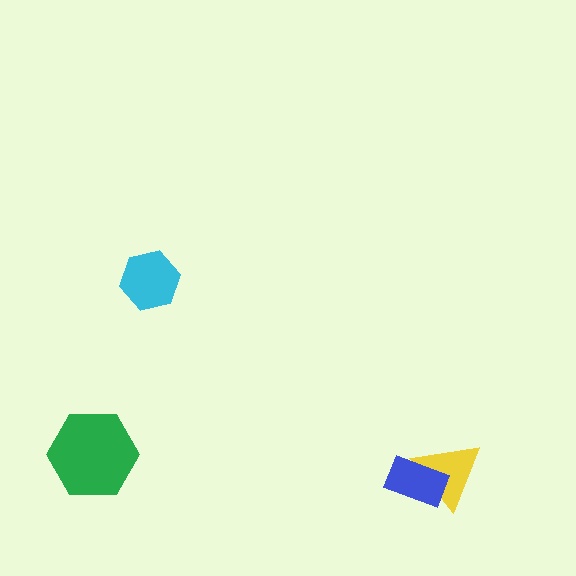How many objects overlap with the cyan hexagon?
0 objects overlap with the cyan hexagon.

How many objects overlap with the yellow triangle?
1 object overlaps with the yellow triangle.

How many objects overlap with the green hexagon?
0 objects overlap with the green hexagon.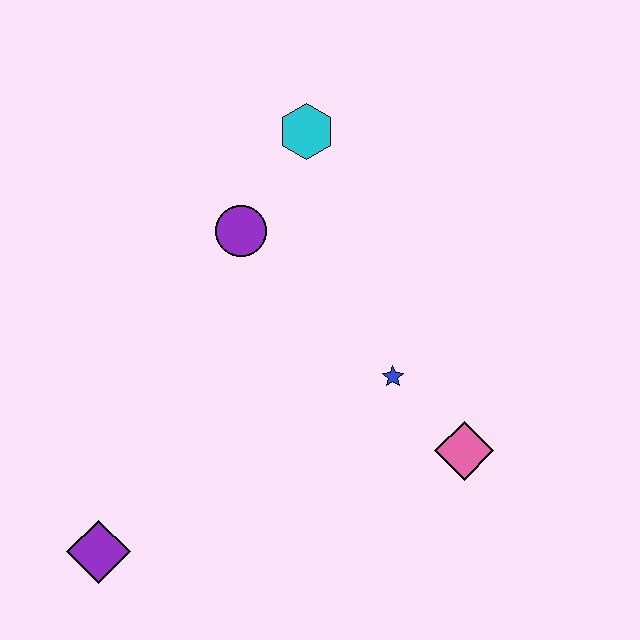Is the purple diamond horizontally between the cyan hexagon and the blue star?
No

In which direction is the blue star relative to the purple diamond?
The blue star is to the right of the purple diamond.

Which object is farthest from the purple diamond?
The cyan hexagon is farthest from the purple diamond.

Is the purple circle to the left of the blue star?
Yes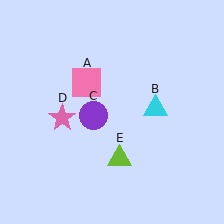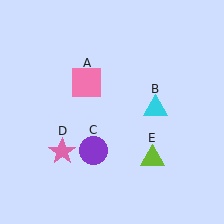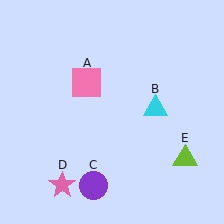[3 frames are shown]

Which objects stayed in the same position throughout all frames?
Pink square (object A) and cyan triangle (object B) remained stationary.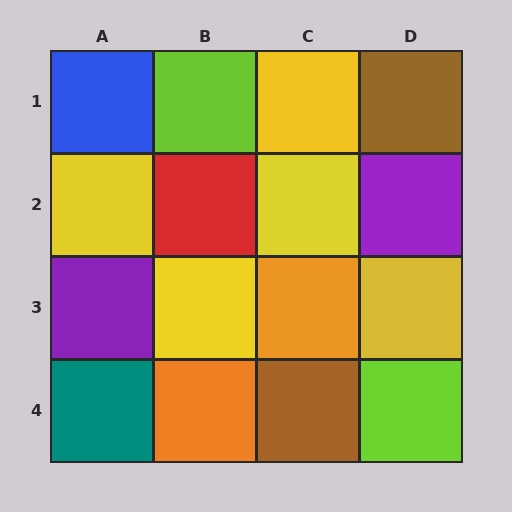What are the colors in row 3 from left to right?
Purple, yellow, orange, yellow.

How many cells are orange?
2 cells are orange.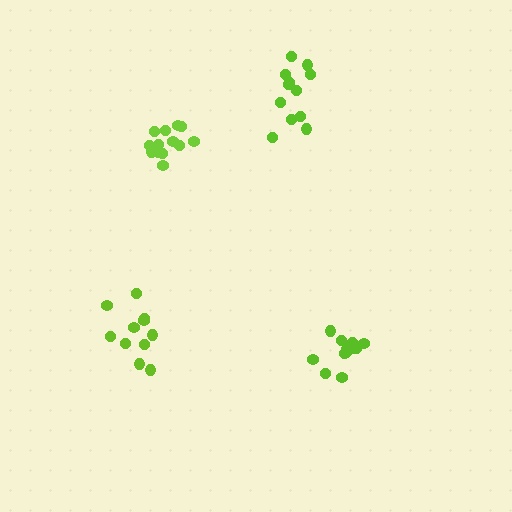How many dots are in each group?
Group 1: 12 dots, Group 2: 14 dots, Group 3: 12 dots, Group 4: 11 dots (49 total).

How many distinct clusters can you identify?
There are 4 distinct clusters.